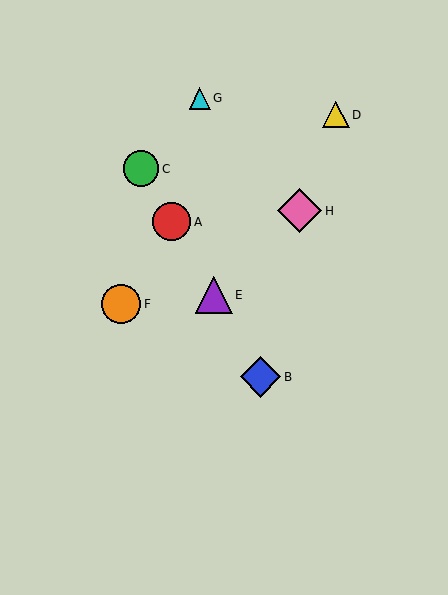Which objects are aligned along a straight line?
Objects A, B, C, E are aligned along a straight line.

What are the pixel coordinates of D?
Object D is at (336, 115).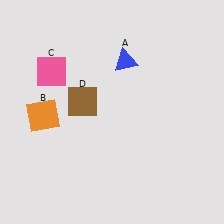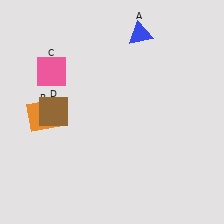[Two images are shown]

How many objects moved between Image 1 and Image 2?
2 objects moved between the two images.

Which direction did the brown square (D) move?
The brown square (D) moved left.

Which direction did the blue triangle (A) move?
The blue triangle (A) moved up.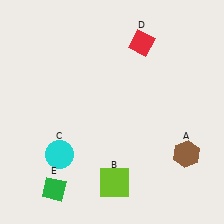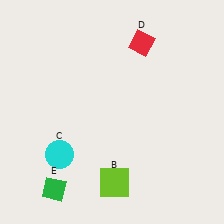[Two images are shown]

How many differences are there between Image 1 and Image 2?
There is 1 difference between the two images.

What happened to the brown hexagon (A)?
The brown hexagon (A) was removed in Image 2. It was in the bottom-right area of Image 1.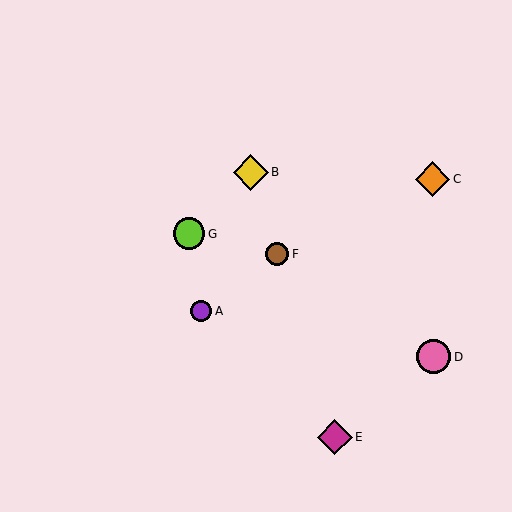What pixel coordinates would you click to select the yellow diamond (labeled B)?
Click at (251, 172) to select the yellow diamond B.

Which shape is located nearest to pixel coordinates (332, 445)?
The magenta diamond (labeled E) at (335, 437) is nearest to that location.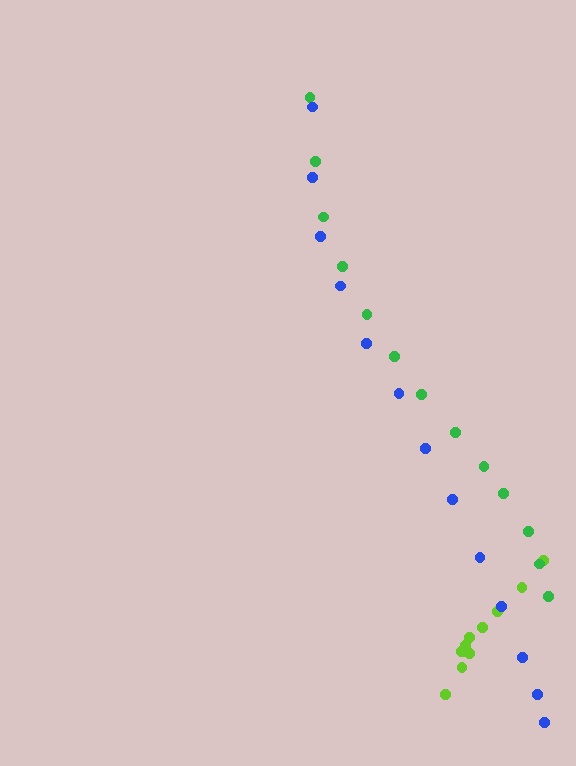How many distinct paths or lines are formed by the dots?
There are 3 distinct paths.